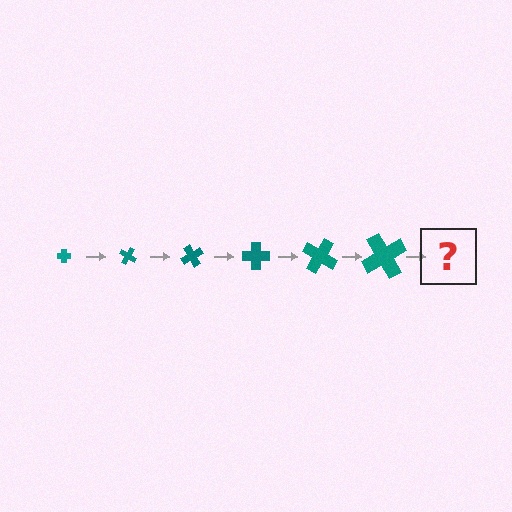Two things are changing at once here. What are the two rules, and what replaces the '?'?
The two rules are that the cross grows larger each step and it rotates 30 degrees each step. The '?' should be a cross, larger than the previous one and rotated 180 degrees from the start.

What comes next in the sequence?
The next element should be a cross, larger than the previous one and rotated 180 degrees from the start.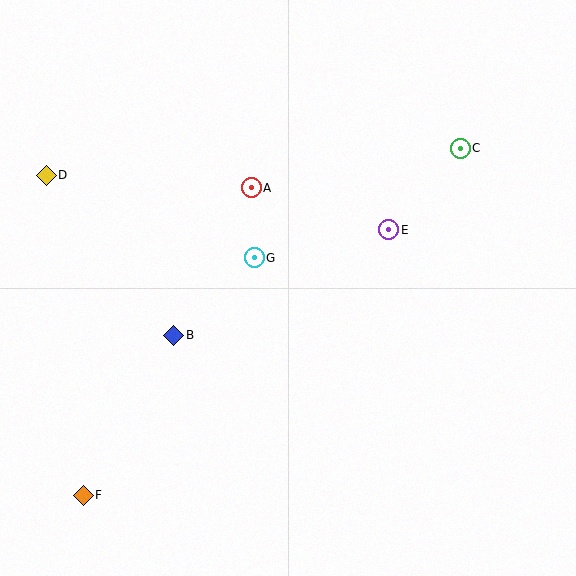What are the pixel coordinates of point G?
Point G is at (254, 258).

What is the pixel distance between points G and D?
The distance between G and D is 223 pixels.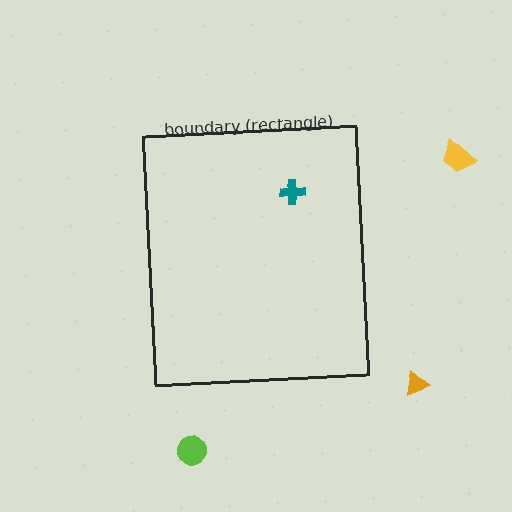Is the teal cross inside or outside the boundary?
Inside.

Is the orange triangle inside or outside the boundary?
Outside.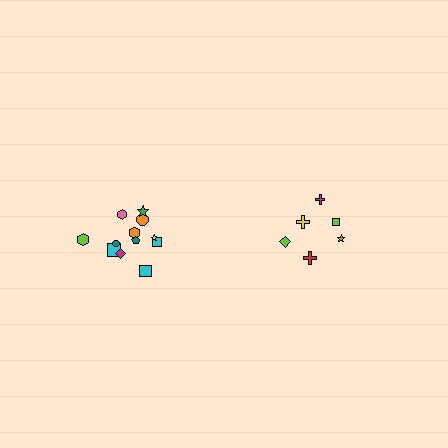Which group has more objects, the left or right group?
The left group.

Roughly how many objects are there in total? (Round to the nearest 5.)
Roughly 20 objects in total.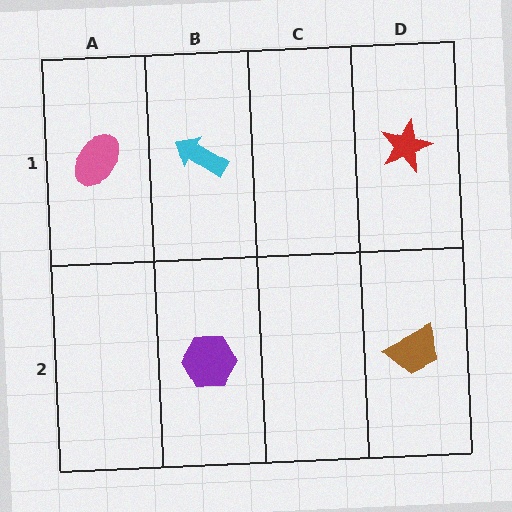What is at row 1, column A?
A pink ellipse.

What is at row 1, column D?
A red star.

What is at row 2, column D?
A brown trapezoid.